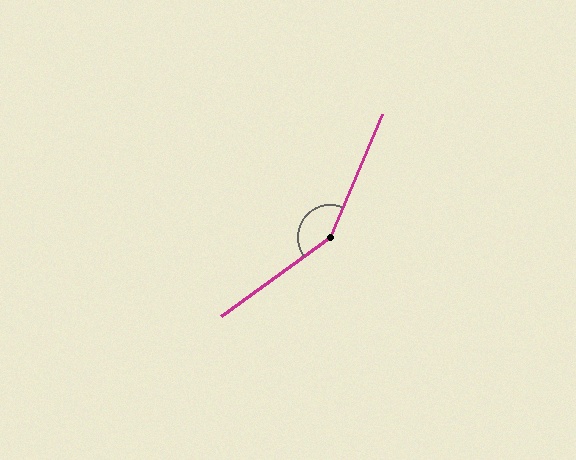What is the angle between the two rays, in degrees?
Approximately 149 degrees.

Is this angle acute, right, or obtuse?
It is obtuse.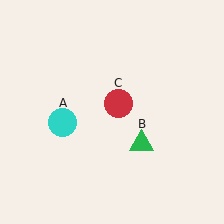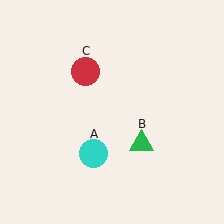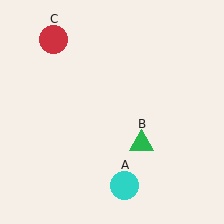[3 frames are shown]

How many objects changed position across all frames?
2 objects changed position: cyan circle (object A), red circle (object C).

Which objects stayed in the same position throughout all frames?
Green triangle (object B) remained stationary.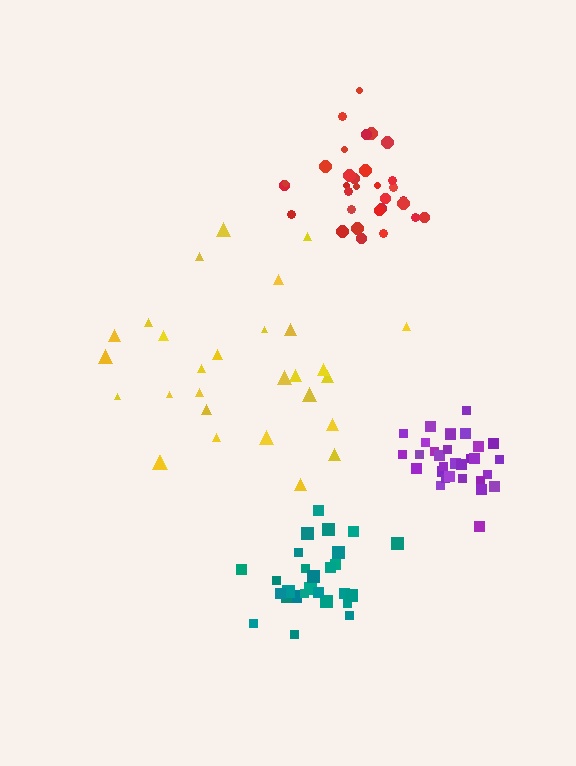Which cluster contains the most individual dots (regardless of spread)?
Purple (33).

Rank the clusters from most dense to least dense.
purple, teal, red, yellow.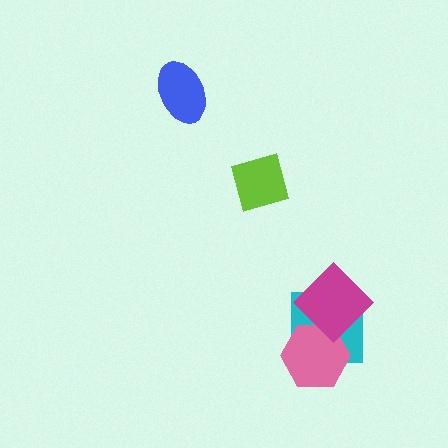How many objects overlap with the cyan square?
2 objects overlap with the cyan square.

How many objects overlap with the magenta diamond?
2 objects overlap with the magenta diamond.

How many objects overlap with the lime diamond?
0 objects overlap with the lime diamond.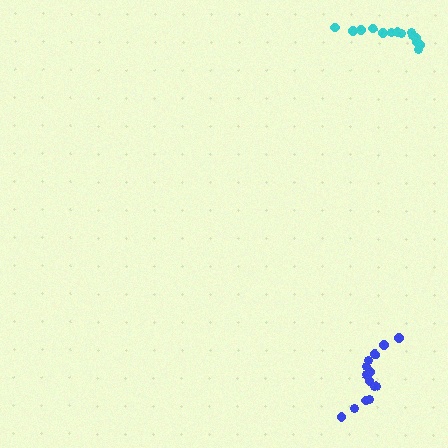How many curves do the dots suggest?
There are 2 distinct paths.